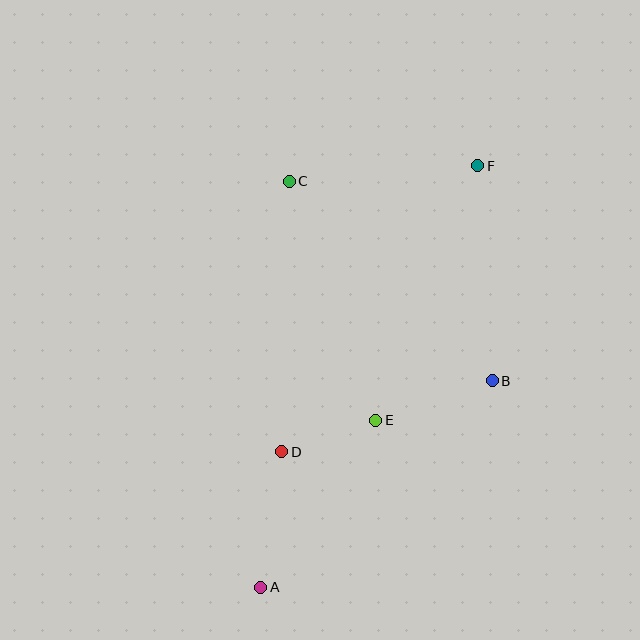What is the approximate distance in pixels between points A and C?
The distance between A and C is approximately 407 pixels.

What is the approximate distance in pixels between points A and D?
The distance between A and D is approximately 137 pixels.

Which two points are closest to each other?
Points D and E are closest to each other.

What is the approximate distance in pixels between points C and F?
The distance between C and F is approximately 189 pixels.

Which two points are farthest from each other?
Points A and F are farthest from each other.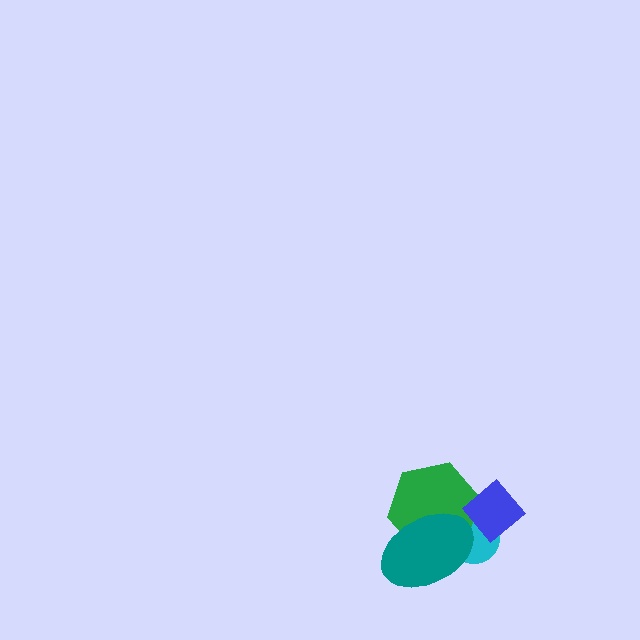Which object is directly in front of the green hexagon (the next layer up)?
The teal ellipse is directly in front of the green hexagon.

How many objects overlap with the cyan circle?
3 objects overlap with the cyan circle.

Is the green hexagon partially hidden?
Yes, it is partially covered by another shape.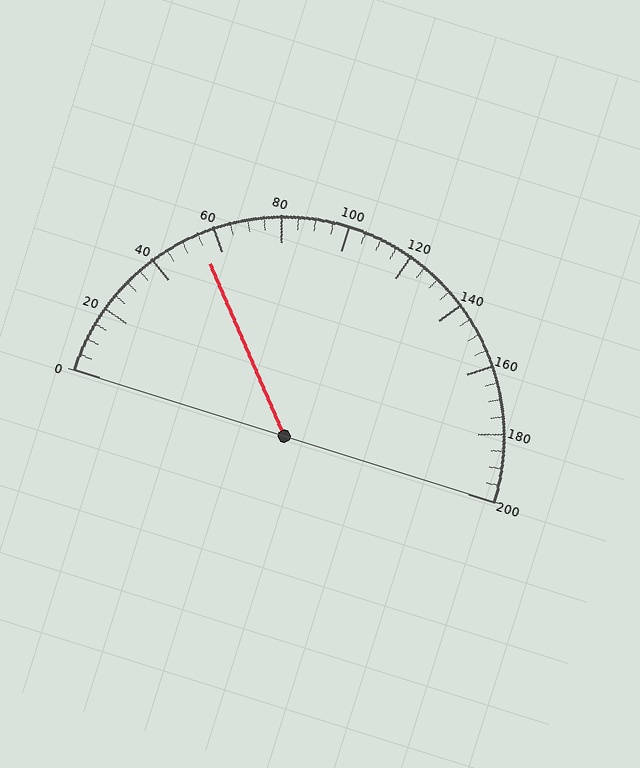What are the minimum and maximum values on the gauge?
The gauge ranges from 0 to 200.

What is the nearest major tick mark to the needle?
The nearest major tick mark is 60.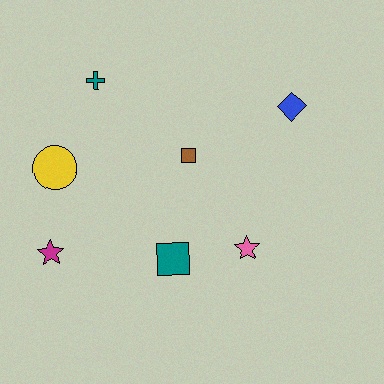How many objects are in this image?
There are 7 objects.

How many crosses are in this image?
There is 1 cross.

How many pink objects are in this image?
There is 1 pink object.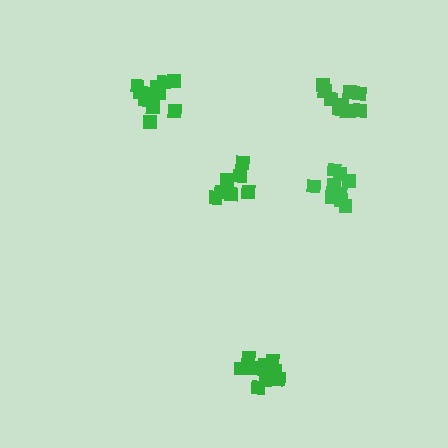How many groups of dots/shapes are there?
There are 5 groups.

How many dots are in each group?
Group 1: 11 dots, Group 2: 7 dots, Group 3: 12 dots, Group 4: 10 dots, Group 5: 10 dots (50 total).